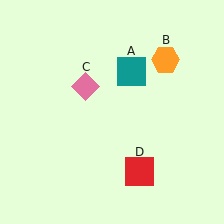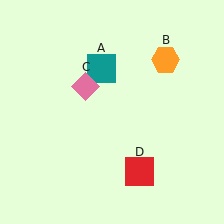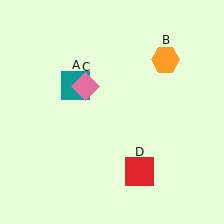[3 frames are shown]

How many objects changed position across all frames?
1 object changed position: teal square (object A).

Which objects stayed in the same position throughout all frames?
Orange hexagon (object B) and pink diamond (object C) and red square (object D) remained stationary.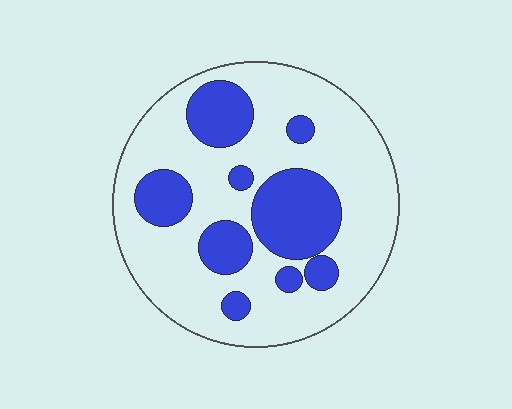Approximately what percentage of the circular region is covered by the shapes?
Approximately 30%.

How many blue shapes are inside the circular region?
9.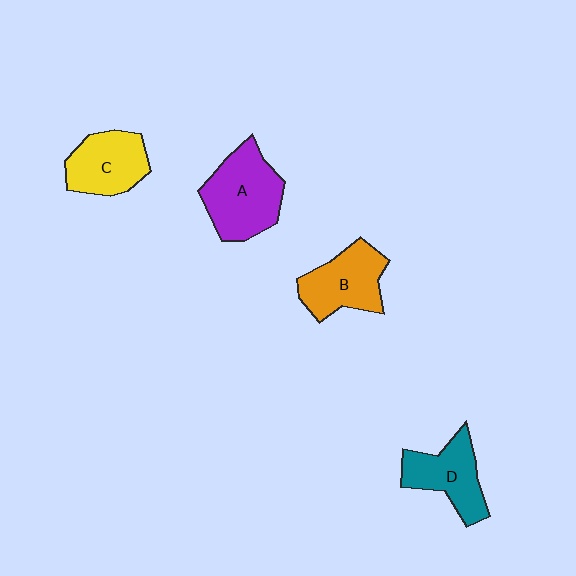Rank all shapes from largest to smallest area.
From largest to smallest: A (purple), B (orange), D (teal), C (yellow).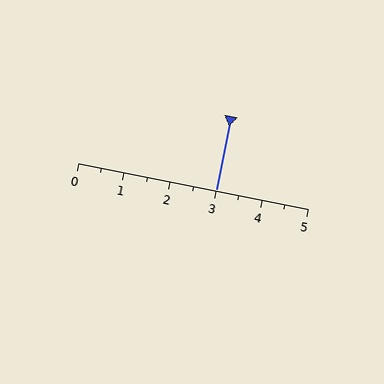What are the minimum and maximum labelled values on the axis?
The axis runs from 0 to 5.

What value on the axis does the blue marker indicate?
The marker indicates approximately 3.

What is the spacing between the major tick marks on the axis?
The major ticks are spaced 1 apart.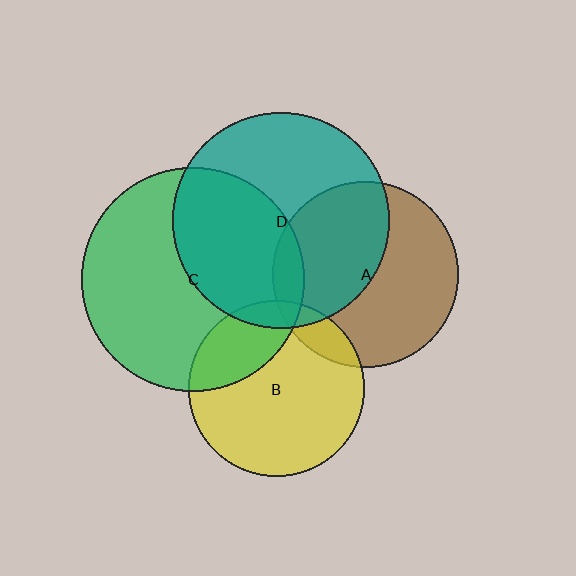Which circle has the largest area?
Circle C (green).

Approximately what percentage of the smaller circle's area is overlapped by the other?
Approximately 10%.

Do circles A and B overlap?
Yes.